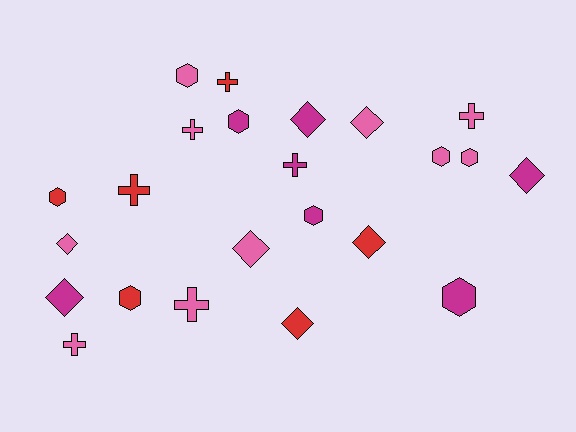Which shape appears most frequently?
Diamond, with 8 objects.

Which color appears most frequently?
Pink, with 10 objects.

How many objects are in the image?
There are 23 objects.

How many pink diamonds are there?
There are 3 pink diamonds.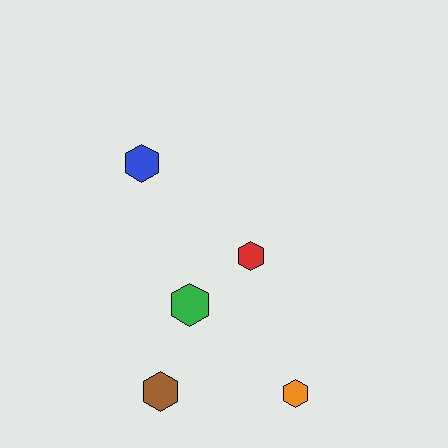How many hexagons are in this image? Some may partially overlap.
There are 5 hexagons.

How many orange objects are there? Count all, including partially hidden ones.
There is 1 orange object.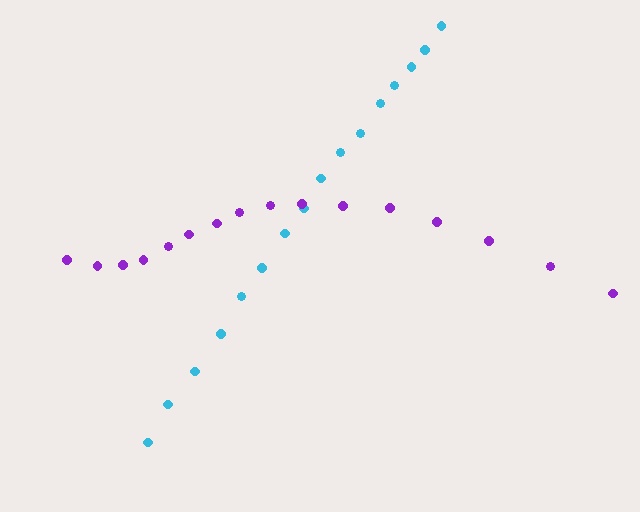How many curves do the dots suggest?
There are 2 distinct paths.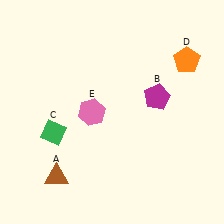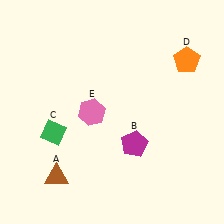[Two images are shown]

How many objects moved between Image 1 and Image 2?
1 object moved between the two images.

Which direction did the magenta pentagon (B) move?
The magenta pentagon (B) moved down.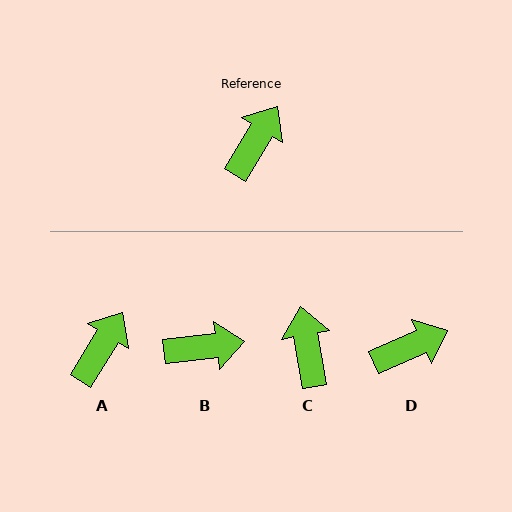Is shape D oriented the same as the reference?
No, it is off by about 35 degrees.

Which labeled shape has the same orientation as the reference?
A.